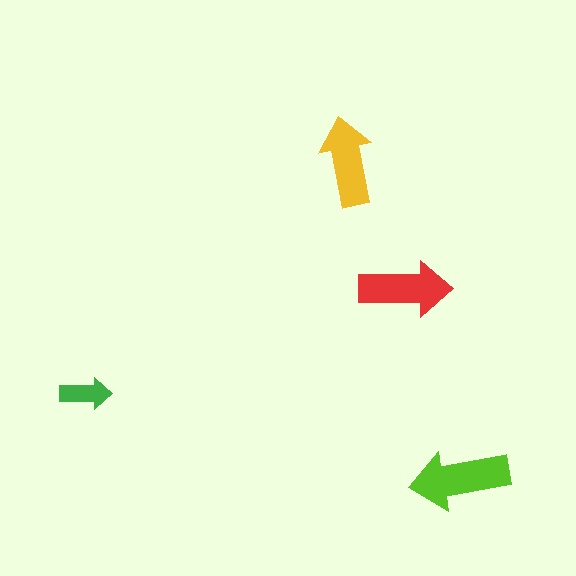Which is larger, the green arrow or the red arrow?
The red one.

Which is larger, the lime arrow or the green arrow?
The lime one.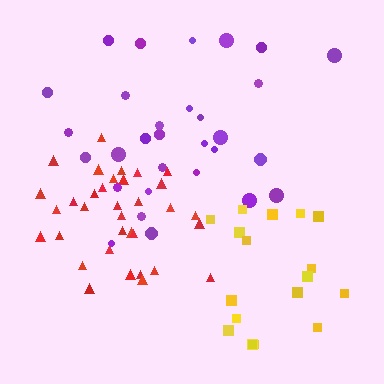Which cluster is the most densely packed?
Red.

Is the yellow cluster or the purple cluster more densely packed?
Purple.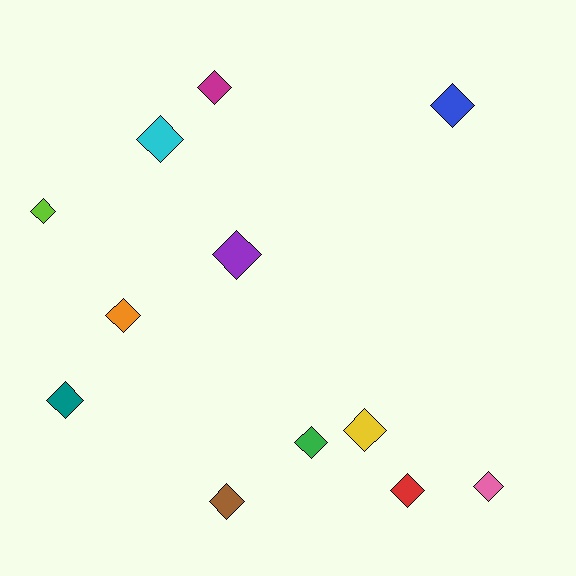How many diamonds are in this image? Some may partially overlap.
There are 12 diamonds.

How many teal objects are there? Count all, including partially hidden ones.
There is 1 teal object.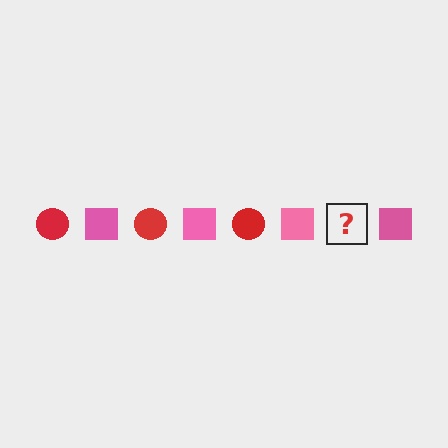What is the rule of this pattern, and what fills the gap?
The rule is that the pattern alternates between red circle and pink square. The gap should be filled with a red circle.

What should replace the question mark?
The question mark should be replaced with a red circle.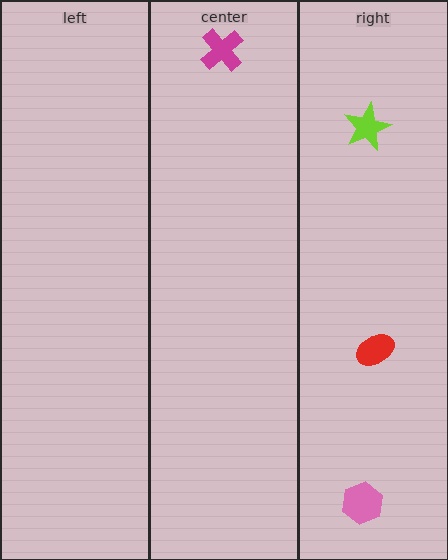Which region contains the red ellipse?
The right region.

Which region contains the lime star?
The right region.